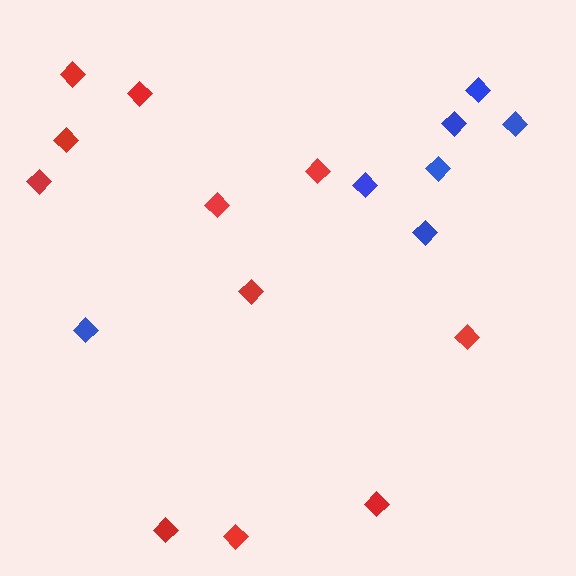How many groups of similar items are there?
There are 2 groups: one group of blue diamonds (7) and one group of red diamonds (11).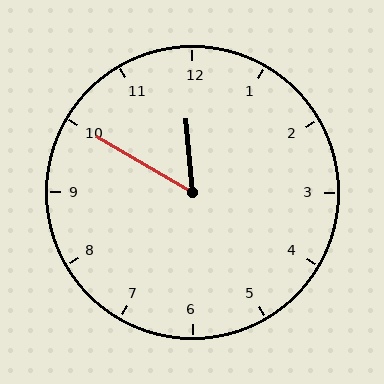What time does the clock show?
11:50.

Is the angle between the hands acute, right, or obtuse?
It is acute.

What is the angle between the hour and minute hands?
Approximately 55 degrees.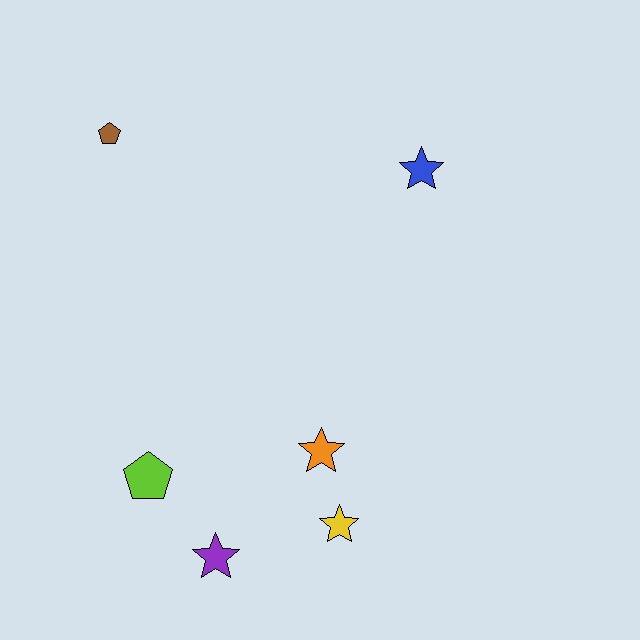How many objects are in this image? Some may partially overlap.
There are 6 objects.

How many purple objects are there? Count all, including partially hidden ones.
There is 1 purple object.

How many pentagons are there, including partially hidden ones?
There are 2 pentagons.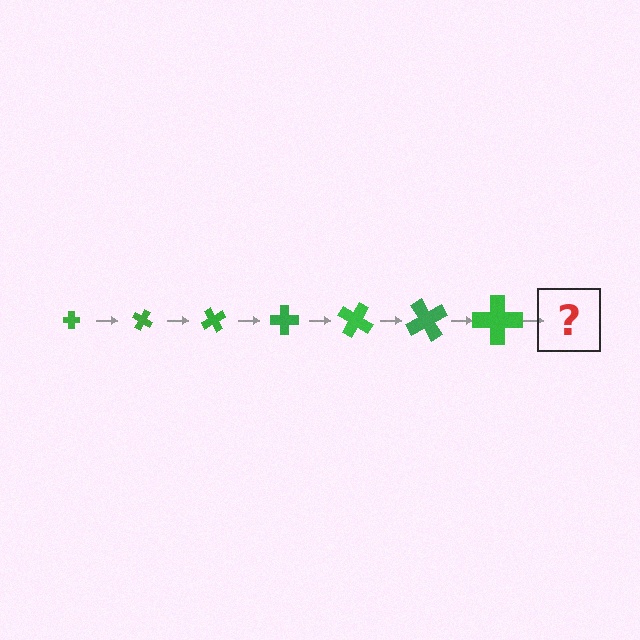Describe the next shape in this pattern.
It should be a cross, larger than the previous one and rotated 210 degrees from the start.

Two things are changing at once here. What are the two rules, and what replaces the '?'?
The two rules are that the cross grows larger each step and it rotates 30 degrees each step. The '?' should be a cross, larger than the previous one and rotated 210 degrees from the start.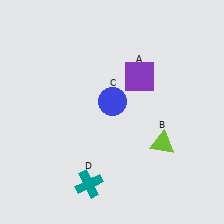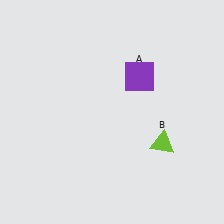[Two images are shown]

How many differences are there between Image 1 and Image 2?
There are 2 differences between the two images.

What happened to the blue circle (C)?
The blue circle (C) was removed in Image 2. It was in the top-right area of Image 1.